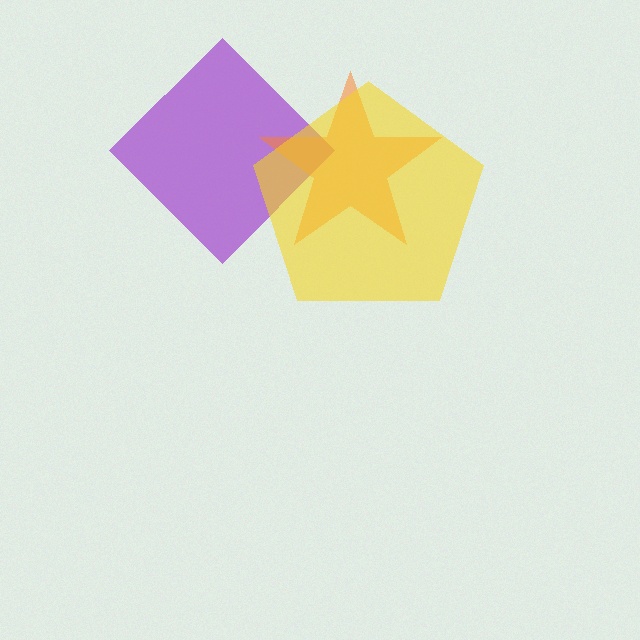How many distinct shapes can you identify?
There are 3 distinct shapes: a purple diamond, an orange star, a yellow pentagon.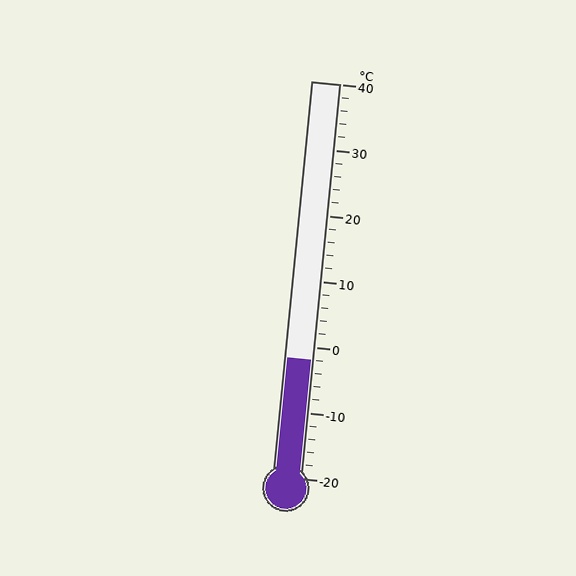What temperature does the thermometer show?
The thermometer shows approximately -2°C.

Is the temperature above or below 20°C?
The temperature is below 20°C.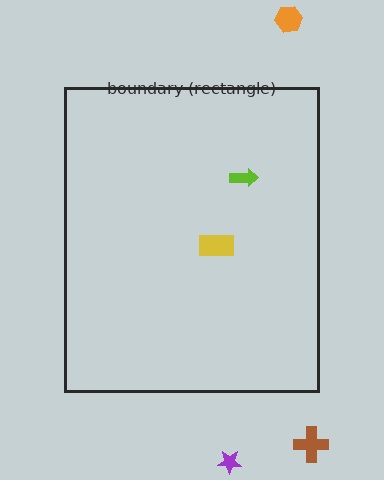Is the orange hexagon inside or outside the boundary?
Outside.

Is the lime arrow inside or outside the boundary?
Inside.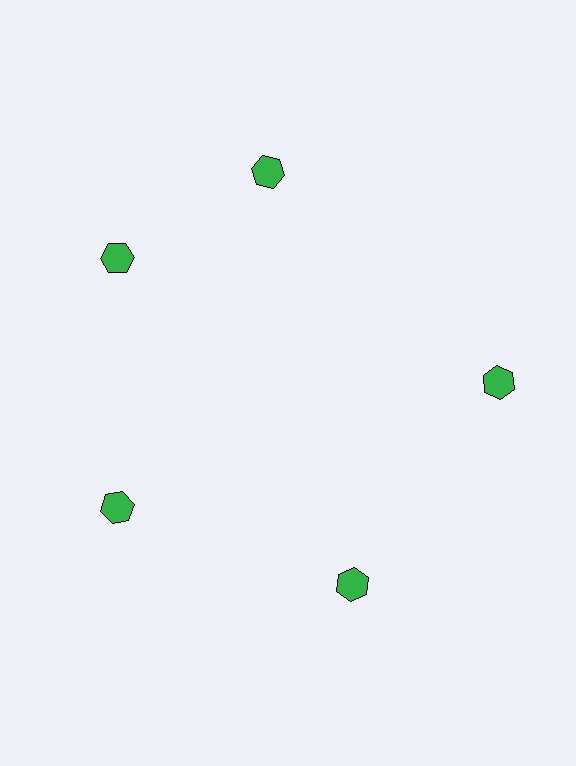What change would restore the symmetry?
The symmetry would be restored by rotating it back into even spacing with its neighbors so that all 5 hexagons sit at equal angles and equal distance from the center.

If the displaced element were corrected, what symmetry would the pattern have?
It would have 5-fold rotational symmetry — the pattern would map onto itself every 72 degrees.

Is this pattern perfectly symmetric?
No. The 5 green hexagons are arranged in a ring, but one element near the 1 o'clock position is rotated out of alignment along the ring, breaking the 5-fold rotational symmetry.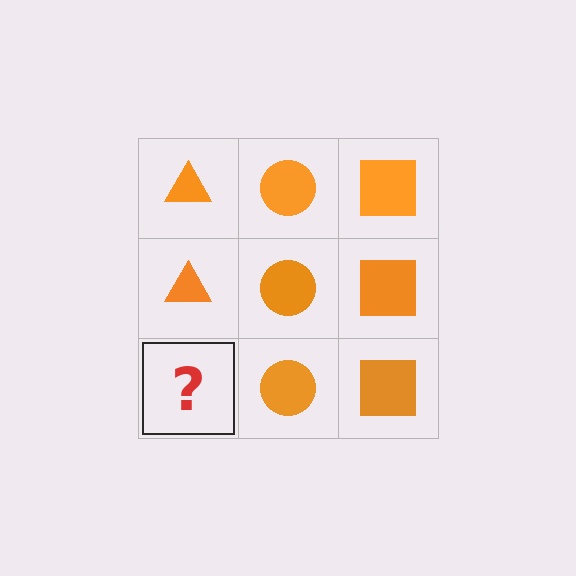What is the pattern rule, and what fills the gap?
The rule is that each column has a consistent shape. The gap should be filled with an orange triangle.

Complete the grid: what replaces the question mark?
The question mark should be replaced with an orange triangle.